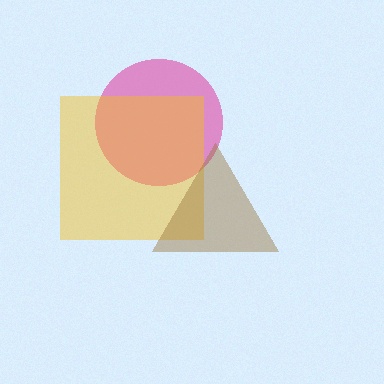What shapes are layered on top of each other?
The layered shapes are: a pink circle, a yellow square, a brown triangle.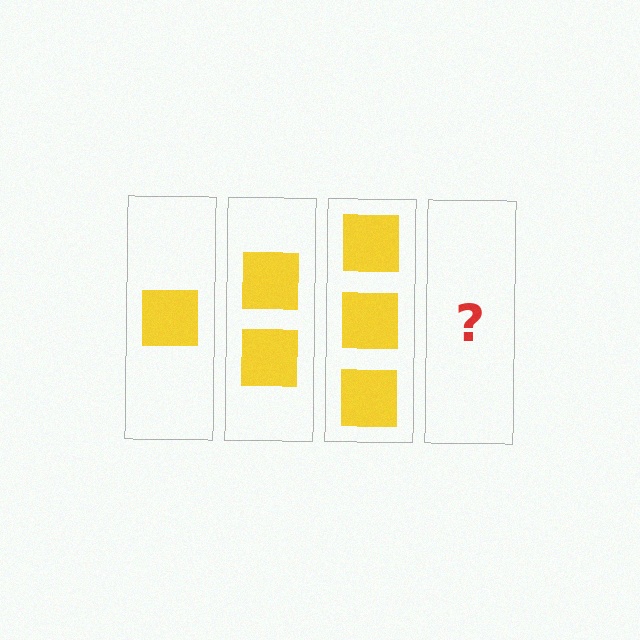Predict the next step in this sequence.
The next step is 4 squares.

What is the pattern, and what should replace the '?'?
The pattern is that each step adds one more square. The '?' should be 4 squares.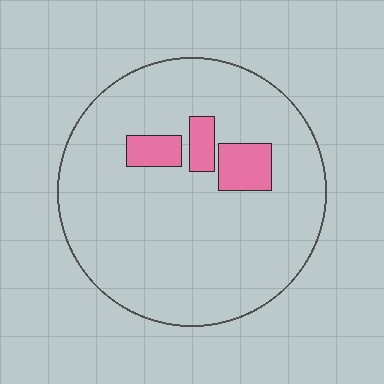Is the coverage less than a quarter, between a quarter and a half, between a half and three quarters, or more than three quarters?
Less than a quarter.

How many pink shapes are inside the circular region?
3.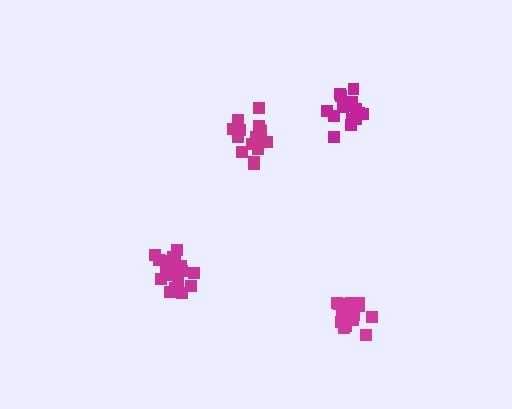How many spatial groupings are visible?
There are 4 spatial groupings.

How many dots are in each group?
Group 1: 17 dots, Group 2: 16 dots, Group 3: 20 dots, Group 4: 16 dots (69 total).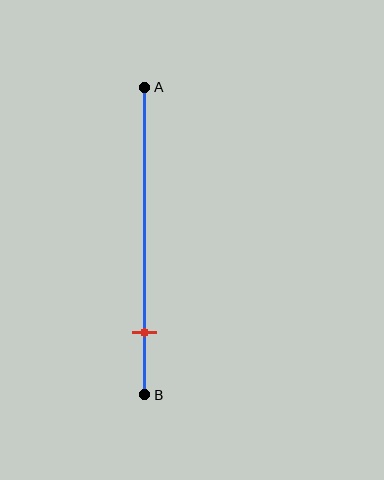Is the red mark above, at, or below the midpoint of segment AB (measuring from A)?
The red mark is below the midpoint of segment AB.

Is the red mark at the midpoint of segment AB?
No, the mark is at about 80% from A, not at the 50% midpoint.